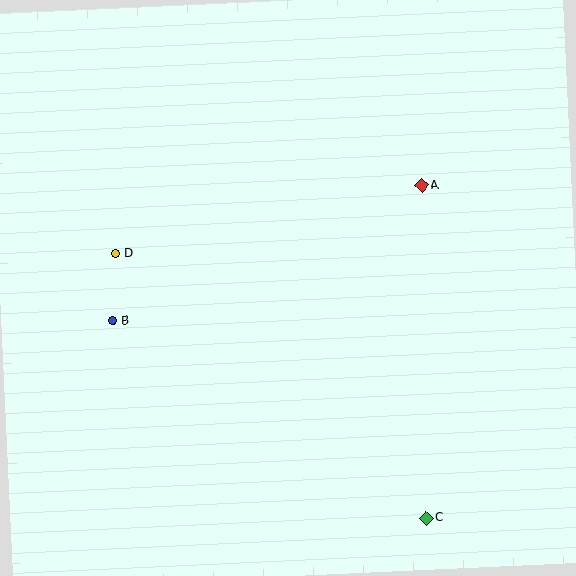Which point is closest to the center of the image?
Point A at (422, 185) is closest to the center.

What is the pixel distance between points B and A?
The distance between B and A is 337 pixels.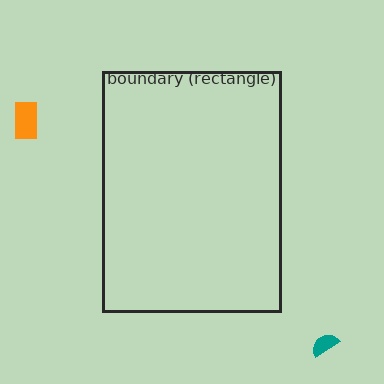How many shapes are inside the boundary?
0 inside, 2 outside.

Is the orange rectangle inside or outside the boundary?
Outside.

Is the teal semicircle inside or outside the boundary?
Outside.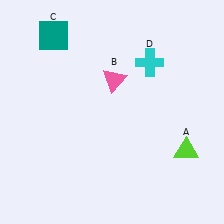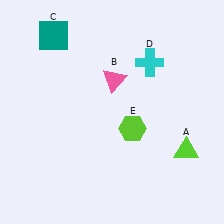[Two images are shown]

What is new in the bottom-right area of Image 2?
A lime hexagon (E) was added in the bottom-right area of Image 2.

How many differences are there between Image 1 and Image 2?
There is 1 difference between the two images.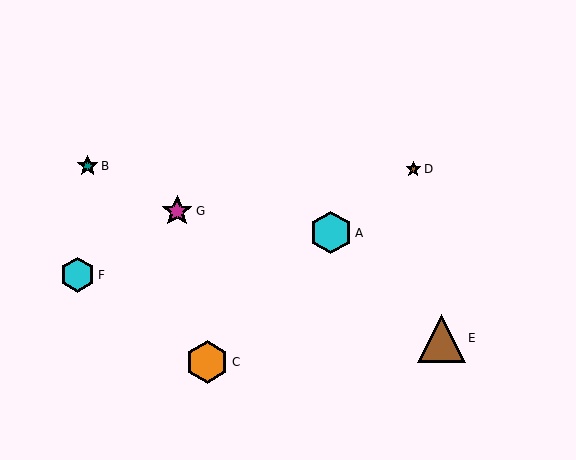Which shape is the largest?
The brown triangle (labeled E) is the largest.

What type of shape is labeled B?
Shape B is a teal star.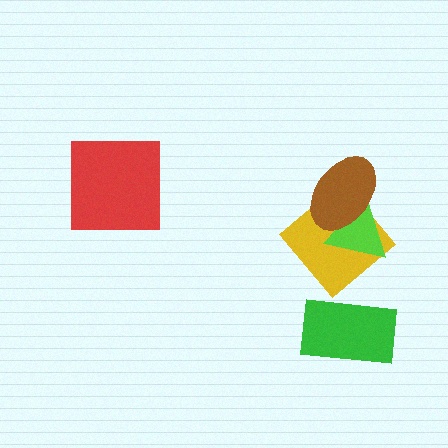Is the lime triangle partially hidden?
Yes, it is partially covered by another shape.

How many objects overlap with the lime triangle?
2 objects overlap with the lime triangle.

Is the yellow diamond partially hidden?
Yes, it is partially covered by another shape.